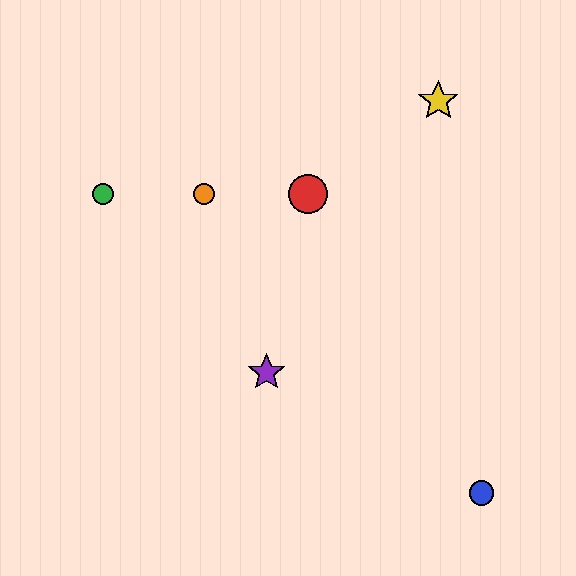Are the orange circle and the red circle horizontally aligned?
Yes, both are at y≈194.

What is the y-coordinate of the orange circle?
The orange circle is at y≈194.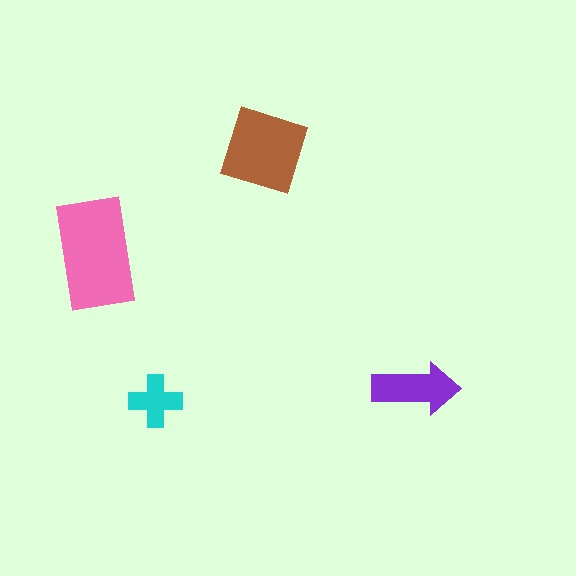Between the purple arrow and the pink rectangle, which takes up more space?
The pink rectangle.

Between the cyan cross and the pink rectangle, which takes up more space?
The pink rectangle.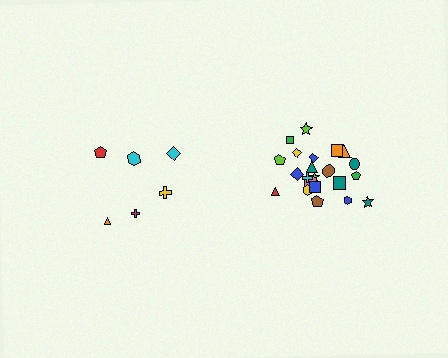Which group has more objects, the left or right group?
The right group.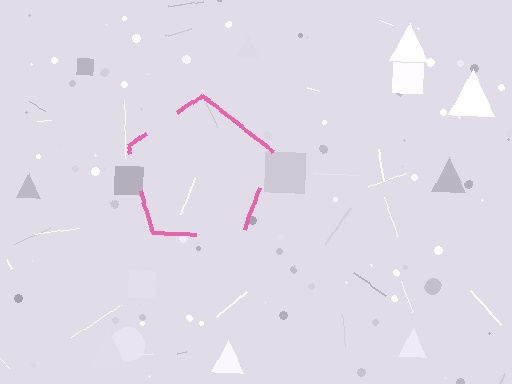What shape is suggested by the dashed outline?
The dashed outline suggests a pentagon.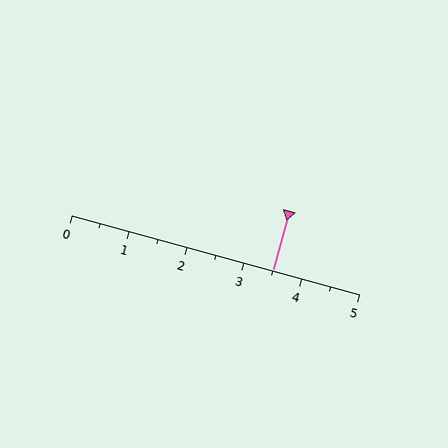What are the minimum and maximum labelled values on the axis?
The axis runs from 0 to 5.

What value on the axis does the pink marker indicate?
The marker indicates approximately 3.5.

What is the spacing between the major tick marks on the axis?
The major ticks are spaced 1 apart.